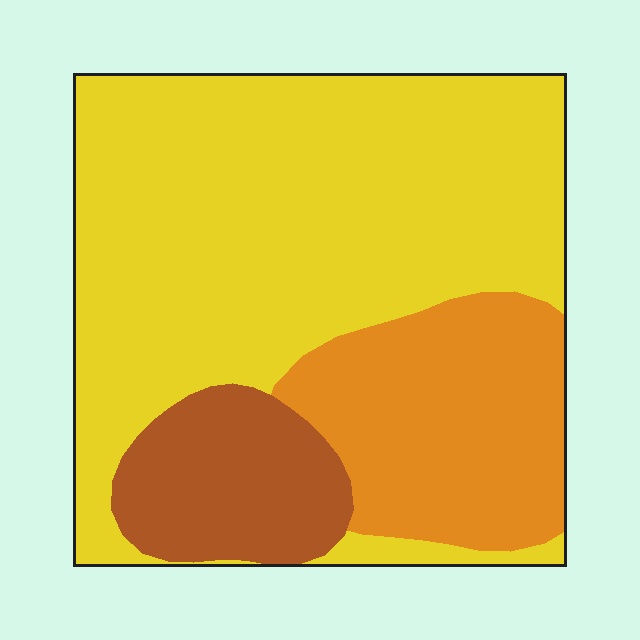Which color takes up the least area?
Brown, at roughly 15%.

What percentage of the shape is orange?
Orange covers 23% of the shape.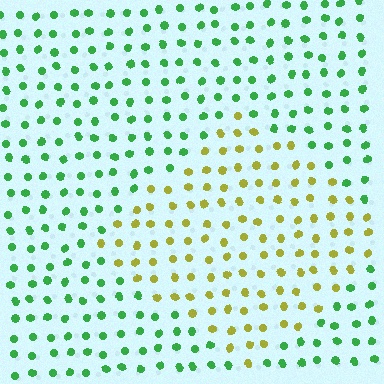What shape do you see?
I see a diamond.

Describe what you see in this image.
The image is filled with small green elements in a uniform arrangement. A diamond-shaped region is visible where the elements are tinted to a slightly different hue, forming a subtle color boundary.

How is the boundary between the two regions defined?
The boundary is defined purely by a slight shift in hue (about 63 degrees). Spacing, size, and orientation are identical on both sides.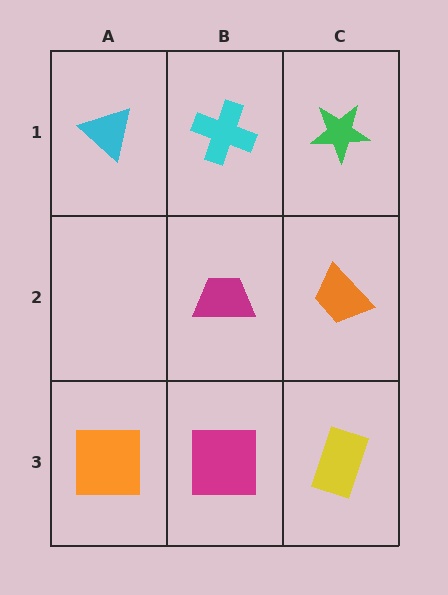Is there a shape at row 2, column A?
No, that cell is empty.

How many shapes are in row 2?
2 shapes.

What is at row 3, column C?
A yellow rectangle.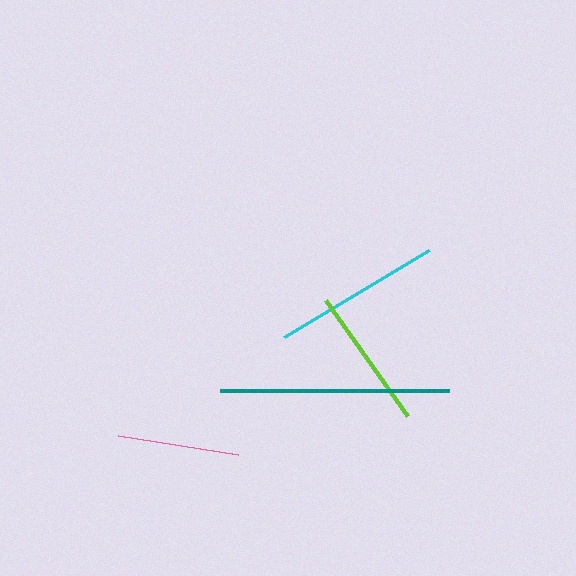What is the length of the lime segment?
The lime segment is approximately 142 pixels long.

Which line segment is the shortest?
The pink line is the shortest at approximately 121 pixels.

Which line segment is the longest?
The teal line is the longest at approximately 230 pixels.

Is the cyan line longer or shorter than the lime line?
The cyan line is longer than the lime line.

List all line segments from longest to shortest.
From longest to shortest: teal, cyan, lime, pink.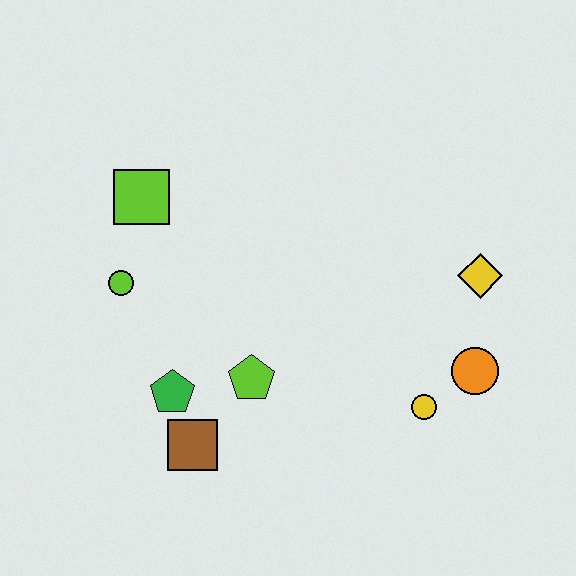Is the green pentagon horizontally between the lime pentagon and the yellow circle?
No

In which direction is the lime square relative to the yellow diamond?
The lime square is to the left of the yellow diamond.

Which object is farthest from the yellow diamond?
The lime circle is farthest from the yellow diamond.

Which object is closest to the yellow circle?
The orange circle is closest to the yellow circle.